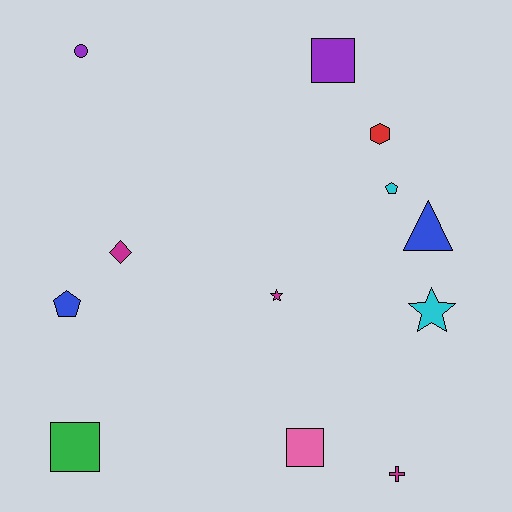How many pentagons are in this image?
There are 2 pentagons.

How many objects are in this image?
There are 12 objects.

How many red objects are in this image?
There is 1 red object.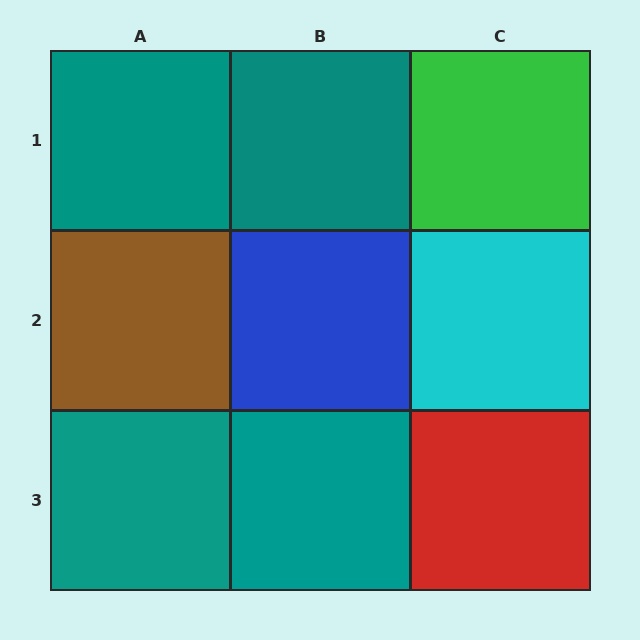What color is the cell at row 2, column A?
Brown.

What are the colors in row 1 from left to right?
Teal, teal, green.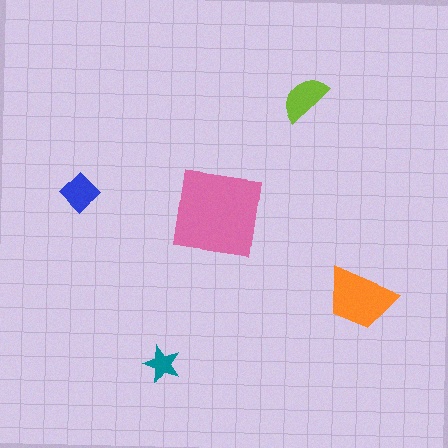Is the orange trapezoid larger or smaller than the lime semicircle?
Larger.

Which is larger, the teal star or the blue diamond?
The blue diamond.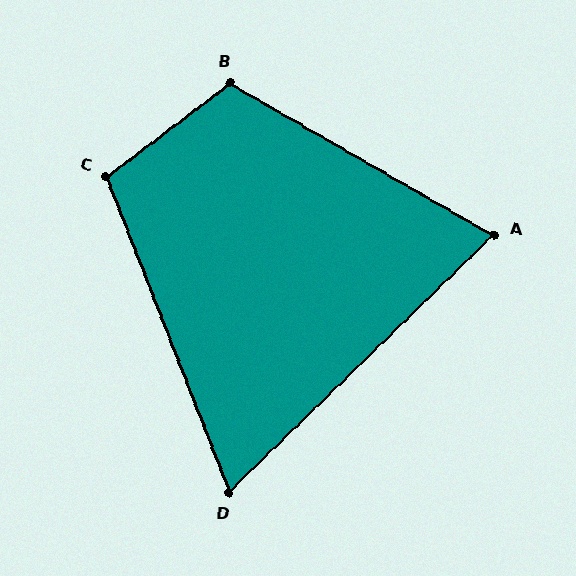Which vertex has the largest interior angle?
B, at approximately 113 degrees.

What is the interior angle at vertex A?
Approximately 74 degrees (acute).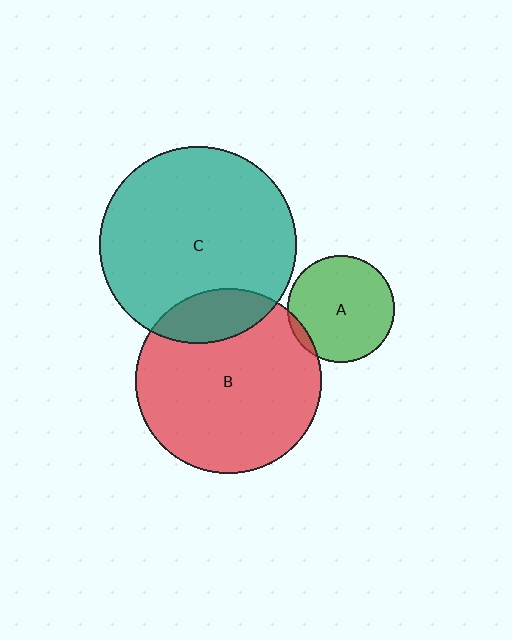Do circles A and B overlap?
Yes.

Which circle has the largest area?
Circle C (teal).